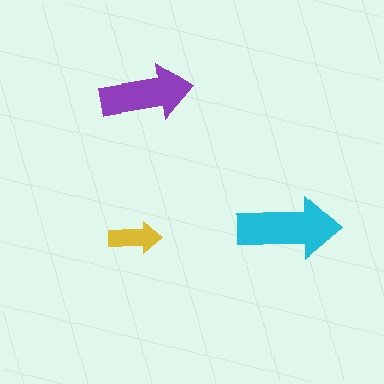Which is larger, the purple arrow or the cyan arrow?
The cyan one.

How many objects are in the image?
There are 3 objects in the image.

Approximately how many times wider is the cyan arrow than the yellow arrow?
About 2 times wider.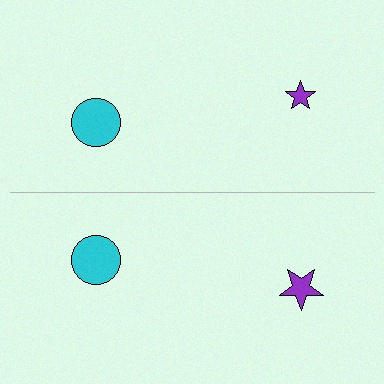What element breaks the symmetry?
The purple star on the bottom side has a different size than its mirror counterpart.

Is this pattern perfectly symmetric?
No, the pattern is not perfectly symmetric. The purple star on the bottom side has a different size than its mirror counterpart.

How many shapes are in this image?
There are 4 shapes in this image.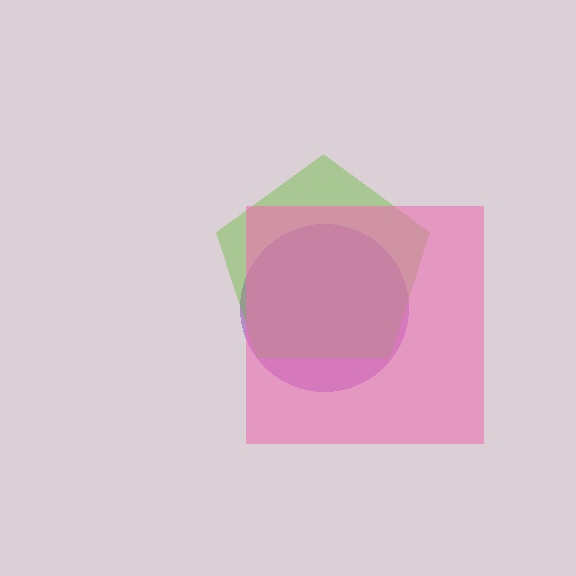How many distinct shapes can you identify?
There are 3 distinct shapes: a purple circle, a lime pentagon, a pink square.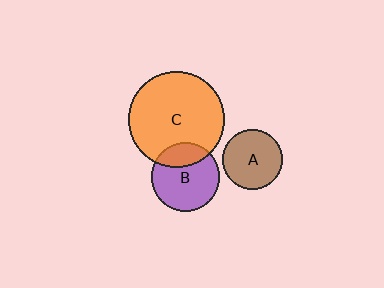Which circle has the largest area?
Circle C (orange).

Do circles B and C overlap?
Yes.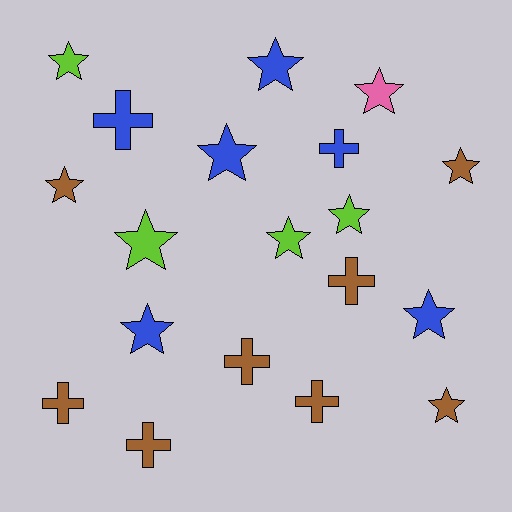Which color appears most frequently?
Brown, with 8 objects.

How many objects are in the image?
There are 19 objects.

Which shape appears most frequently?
Star, with 12 objects.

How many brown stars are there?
There are 3 brown stars.